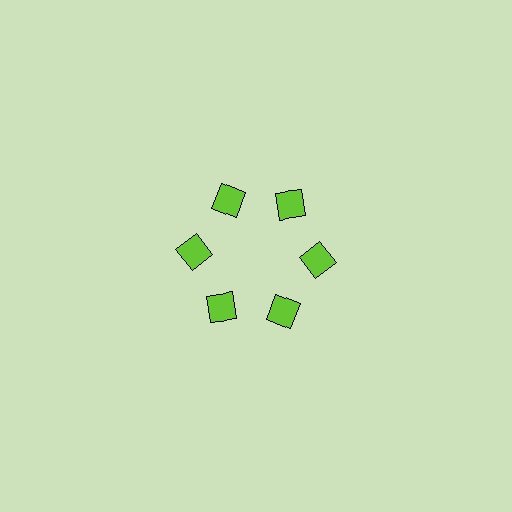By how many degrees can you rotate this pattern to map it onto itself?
The pattern maps onto itself every 60 degrees of rotation.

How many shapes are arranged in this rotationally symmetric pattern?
There are 6 shapes, arranged in 6 groups of 1.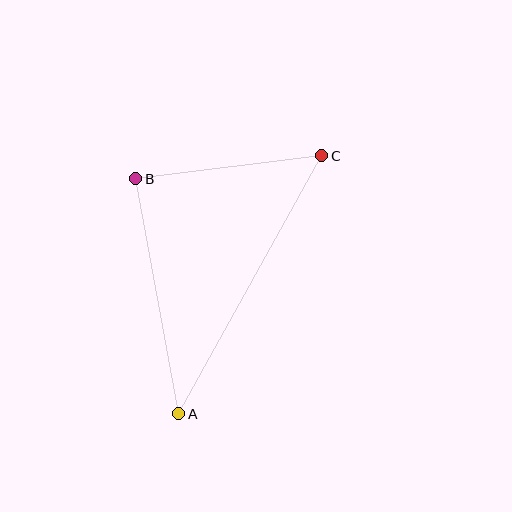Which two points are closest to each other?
Points B and C are closest to each other.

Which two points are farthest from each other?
Points A and C are farthest from each other.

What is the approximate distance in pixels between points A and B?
The distance between A and B is approximately 239 pixels.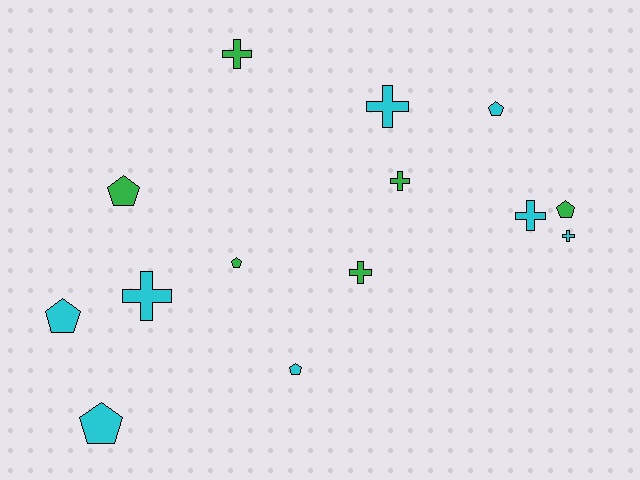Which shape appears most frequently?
Pentagon, with 7 objects.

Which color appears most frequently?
Cyan, with 8 objects.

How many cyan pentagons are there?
There are 4 cyan pentagons.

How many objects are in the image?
There are 14 objects.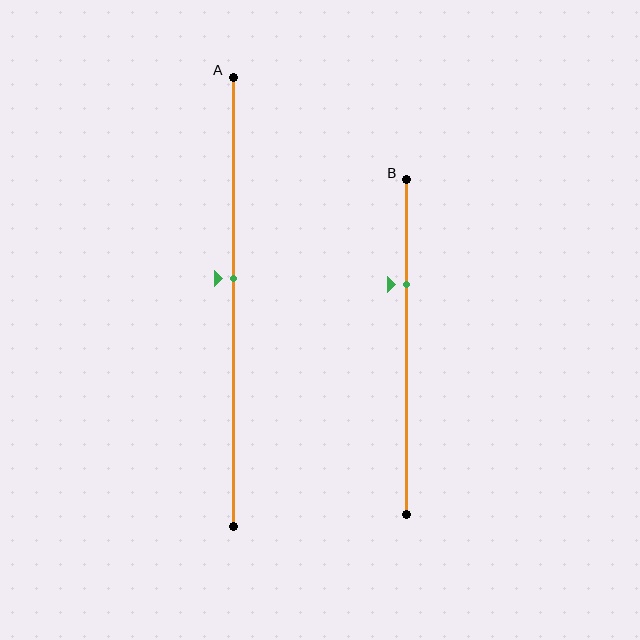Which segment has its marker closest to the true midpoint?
Segment A has its marker closest to the true midpoint.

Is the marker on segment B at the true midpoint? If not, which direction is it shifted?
No, the marker on segment B is shifted upward by about 19% of the segment length.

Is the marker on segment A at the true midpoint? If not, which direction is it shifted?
No, the marker on segment A is shifted upward by about 5% of the segment length.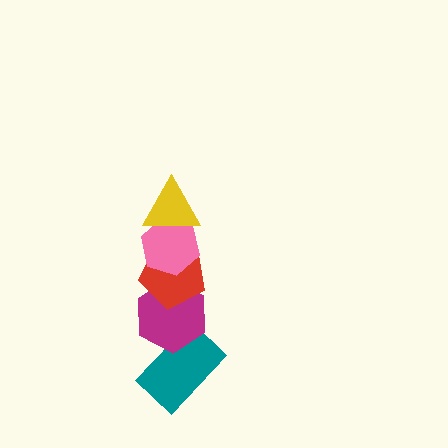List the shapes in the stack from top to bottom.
From top to bottom: the yellow triangle, the pink hexagon, the red pentagon, the magenta hexagon, the teal rectangle.